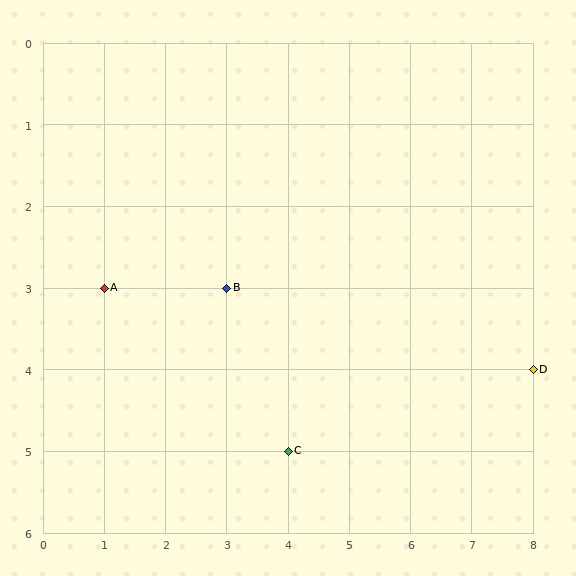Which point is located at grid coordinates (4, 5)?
Point C is at (4, 5).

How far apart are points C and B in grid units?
Points C and B are 1 column and 2 rows apart (about 2.2 grid units diagonally).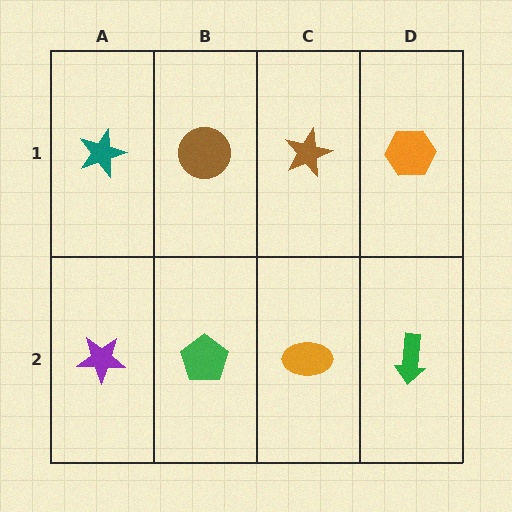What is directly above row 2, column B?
A brown circle.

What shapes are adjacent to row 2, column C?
A brown star (row 1, column C), a green pentagon (row 2, column B), a green arrow (row 2, column D).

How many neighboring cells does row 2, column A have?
2.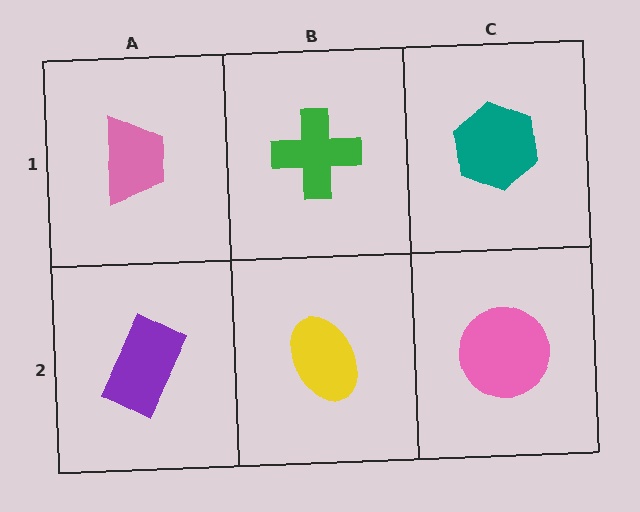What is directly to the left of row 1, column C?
A green cross.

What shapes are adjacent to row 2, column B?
A green cross (row 1, column B), a purple rectangle (row 2, column A), a pink circle (row 2, column C).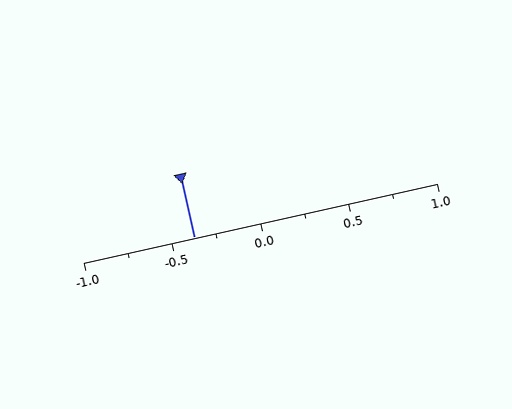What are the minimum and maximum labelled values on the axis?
The axis runs from -1.0 to 1.0.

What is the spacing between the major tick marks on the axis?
The major ticks are spaced 0.5 apart.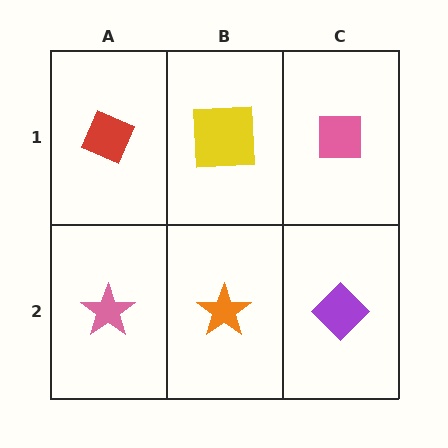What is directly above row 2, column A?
A red diamond.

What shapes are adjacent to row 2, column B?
A yellow square (row 1, column B), a pink star (row 2, column A), a purple diamond (row 2, column C).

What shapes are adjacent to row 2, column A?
A red diamond (row 1, column A), an orange star (row 2, column B).